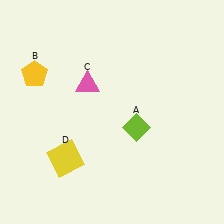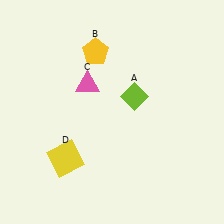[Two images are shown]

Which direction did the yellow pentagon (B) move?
The yellow pentagon (B) moved right.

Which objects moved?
The objects that moved are: the lime diamond (A), the yellow pentagon (B).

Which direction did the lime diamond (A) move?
The lime diamond (A) moved up.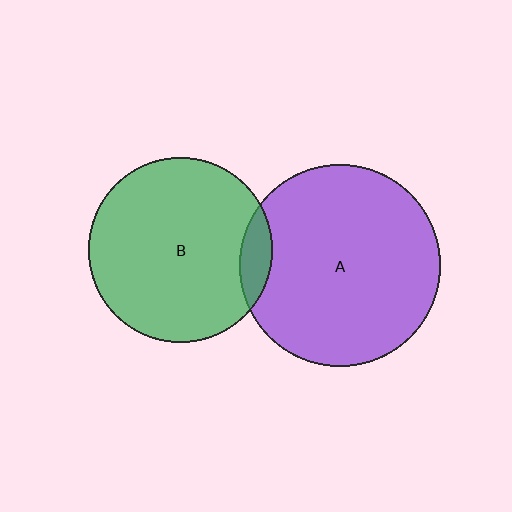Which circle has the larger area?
Circle A (purple).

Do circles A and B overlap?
Yes.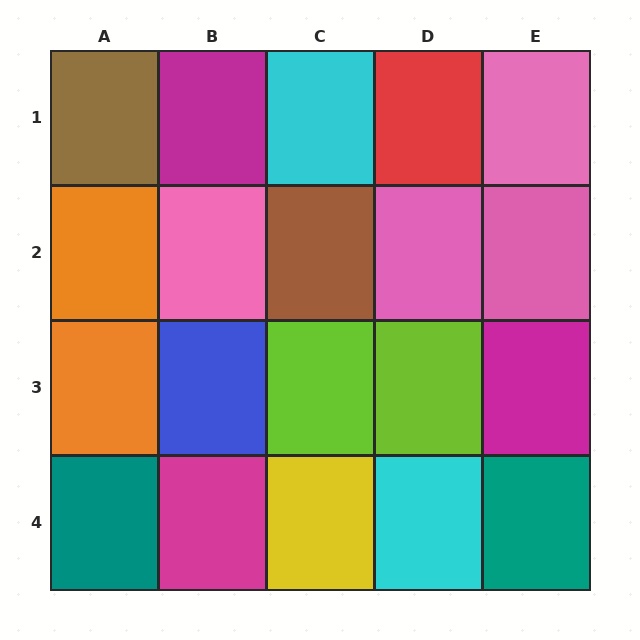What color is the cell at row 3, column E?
Magenta.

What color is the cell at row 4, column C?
Yellow.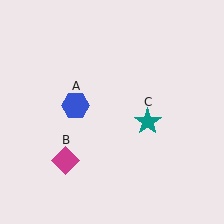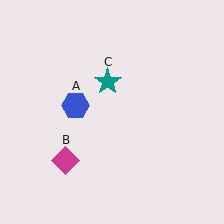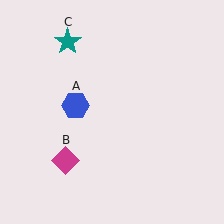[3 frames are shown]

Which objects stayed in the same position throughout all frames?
Blue hexagon (object A) and magenta diamond (object B) remained stationary.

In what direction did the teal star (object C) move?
The teal star (object C) moved up and to the left.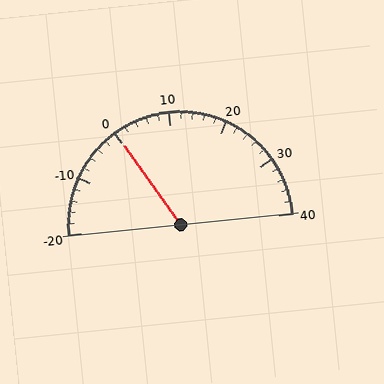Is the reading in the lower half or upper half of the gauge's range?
The reading is in the lower half of the range (-20 to 40).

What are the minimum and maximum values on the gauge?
The gauge ranges from -20 to 40.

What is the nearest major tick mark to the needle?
The nearest major tick mark is 0.